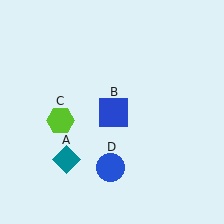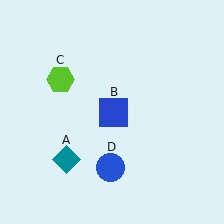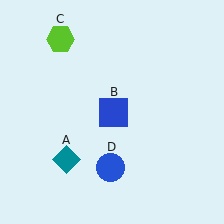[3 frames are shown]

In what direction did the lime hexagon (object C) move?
The lime hexagon (object C) moved up.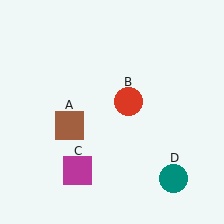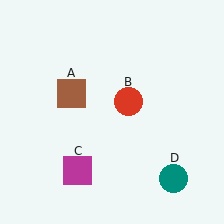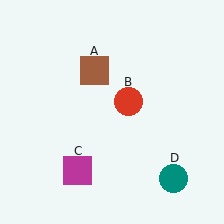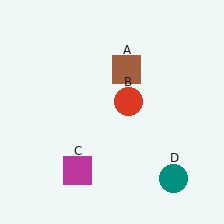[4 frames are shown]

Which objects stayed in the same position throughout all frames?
Red circle (object B) and magenta square (object C) and teal circle (object D) remained stationary.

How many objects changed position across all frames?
1 object changed position: brown square (object A).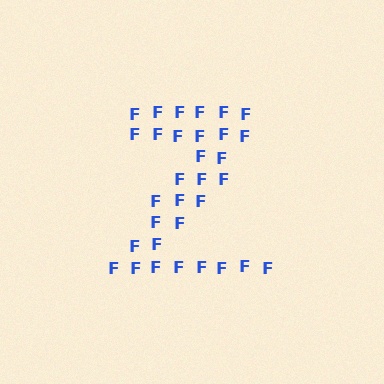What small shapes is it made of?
It is made of small letter F's.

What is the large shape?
The large shape is the letter Z.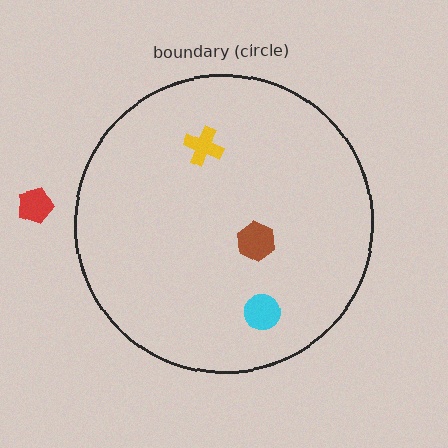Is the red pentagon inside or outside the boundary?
Outside.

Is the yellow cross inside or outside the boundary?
Inside.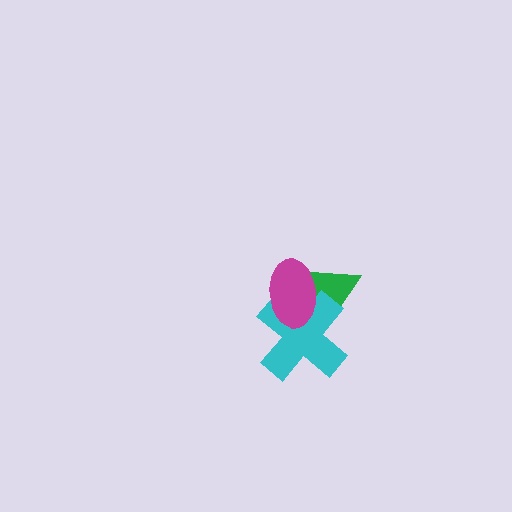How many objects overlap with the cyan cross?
2 objects overlap with the cyan cross.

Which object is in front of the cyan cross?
The magenta ellipse is in front of the cyan cross.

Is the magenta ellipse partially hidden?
No, no other shape covers it.